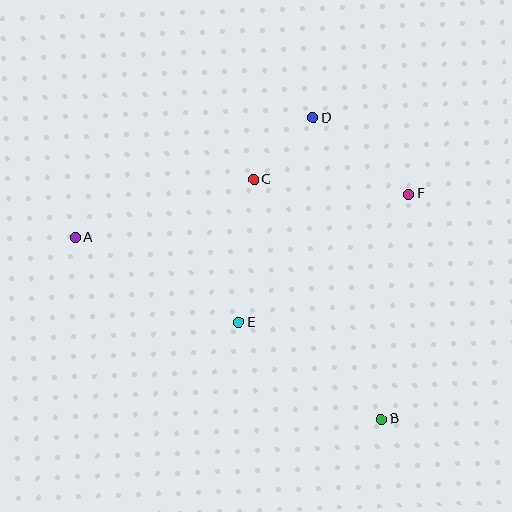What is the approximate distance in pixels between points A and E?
The distance between A and E is approximately 185 pixels.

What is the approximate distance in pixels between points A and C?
The distance between A and C is approximately 188 pixels.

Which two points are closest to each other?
Points C and D are closest to each other.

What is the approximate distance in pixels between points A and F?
The distance between A and F is approximately 336 pixels.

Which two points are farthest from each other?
Points A and B are farthest from each other.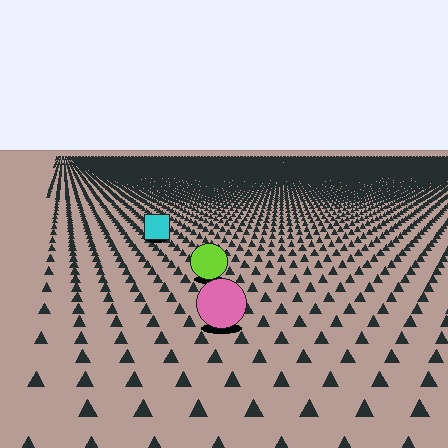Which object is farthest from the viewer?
The cyan square is farthest from the viewer. It appears smaller and the ground texture around it is denser.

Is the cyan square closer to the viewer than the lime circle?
No. The lime circle is closer — you can tell from the texture gradient: the ground texture is coarser near it.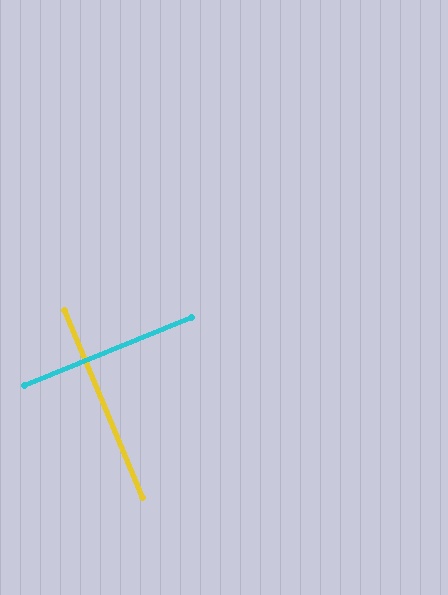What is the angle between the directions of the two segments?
Approximately 89 degrees.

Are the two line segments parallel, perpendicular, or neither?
Perpendicular — they meet at approximately 89°.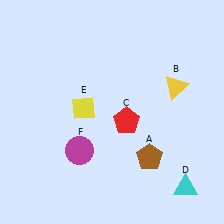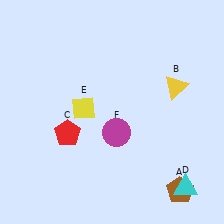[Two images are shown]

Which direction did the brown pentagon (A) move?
The brown pentagon (A) moved down.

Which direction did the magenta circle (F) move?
The magenta circle (F) moved right.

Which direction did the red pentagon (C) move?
The red pentagon (C) moved left.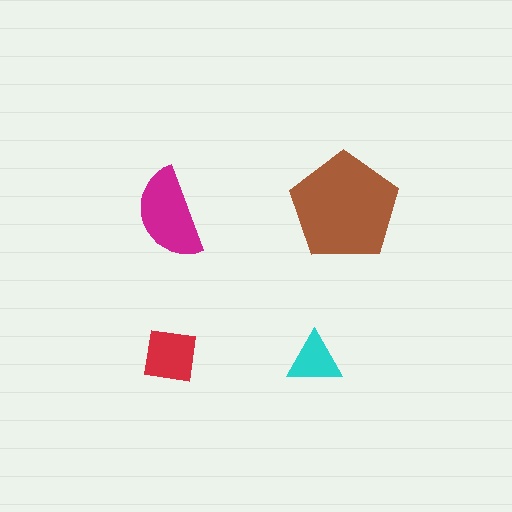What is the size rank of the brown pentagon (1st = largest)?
1st.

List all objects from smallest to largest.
The cyan triangle, the red square, the magenta semicircle, the brown pentagon.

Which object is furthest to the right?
The brown pentagon is rightmost.